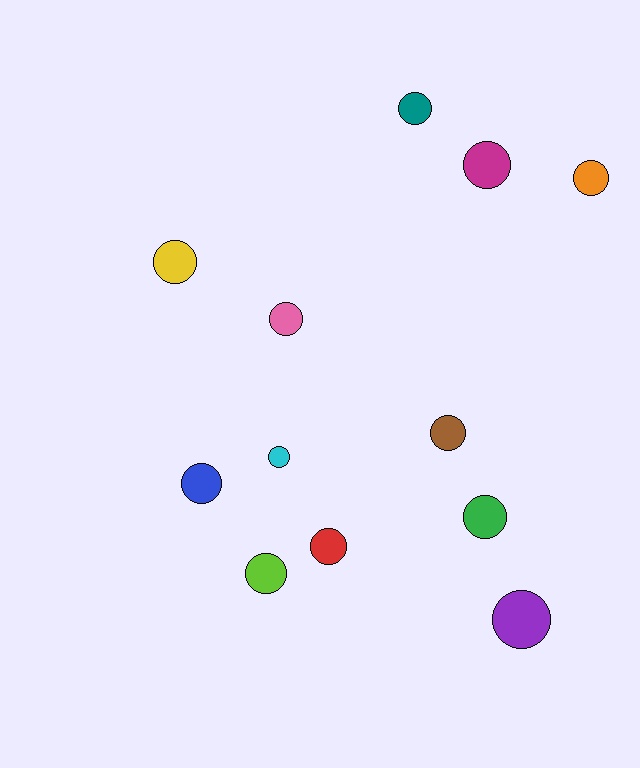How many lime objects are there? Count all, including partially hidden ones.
There is 1 lime object.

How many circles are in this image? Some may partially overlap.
There are 12 circles.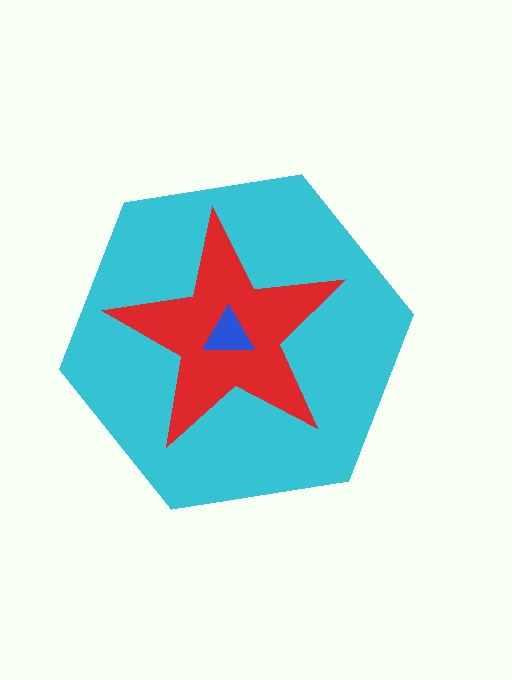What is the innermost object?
The blue triangle.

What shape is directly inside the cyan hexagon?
The red star.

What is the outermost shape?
The cyan hexagon.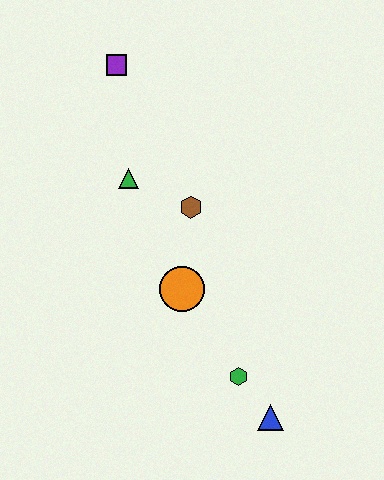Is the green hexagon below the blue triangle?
No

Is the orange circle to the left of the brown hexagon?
Yes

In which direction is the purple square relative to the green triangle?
The purple square is above the green triangle.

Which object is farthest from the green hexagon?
The purple square is farthest from the green hexagon.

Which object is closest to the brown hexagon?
The green triangle is closest to the brown hexagon.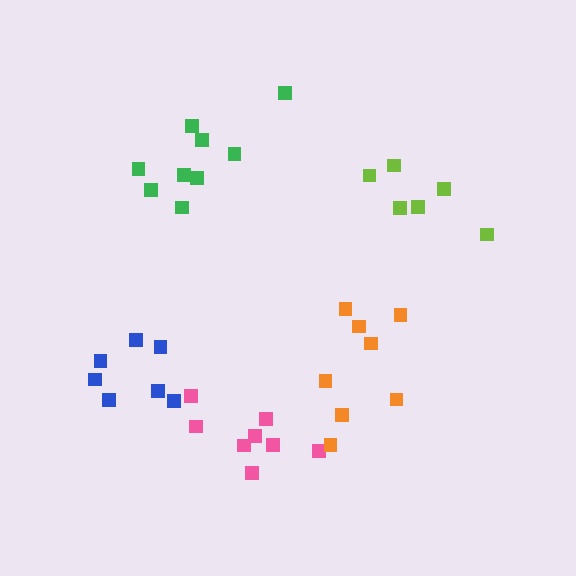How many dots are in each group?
Group 1: 7 dots, Group 2: 8 dots, Group 3: 6 dots, Group 4: 9 dots, Group 5: 8 dots (38 total).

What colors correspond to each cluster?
The clusters are colored: blue, pink, lime, green, orange.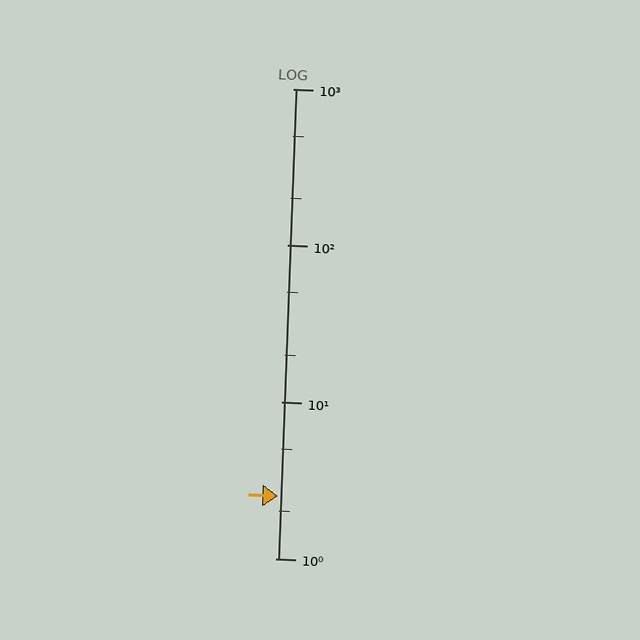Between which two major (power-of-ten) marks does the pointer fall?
The pointer is between 1 and 10.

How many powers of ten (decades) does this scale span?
The scale spans 3 decades, from 1 to 1000.